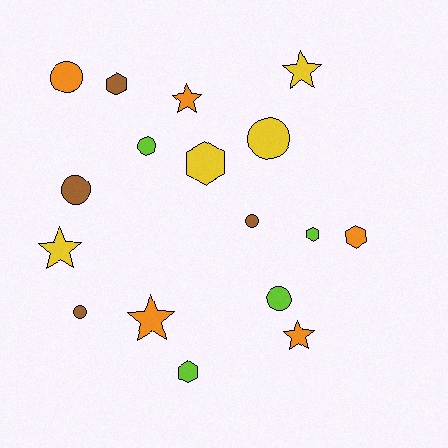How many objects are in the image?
There are 17 objects.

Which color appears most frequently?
Orange, with 5 objects.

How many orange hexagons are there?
There is 1 orange hexagon.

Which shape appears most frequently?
Circle, with 7 objects.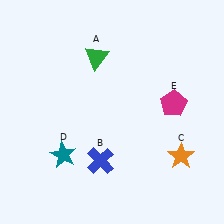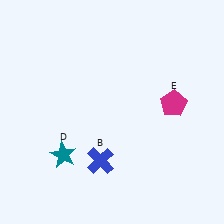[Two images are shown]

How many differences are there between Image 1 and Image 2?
There are 2 differences between the two images.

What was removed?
The orange star (C), the green triangle (A) were removed in Image 2.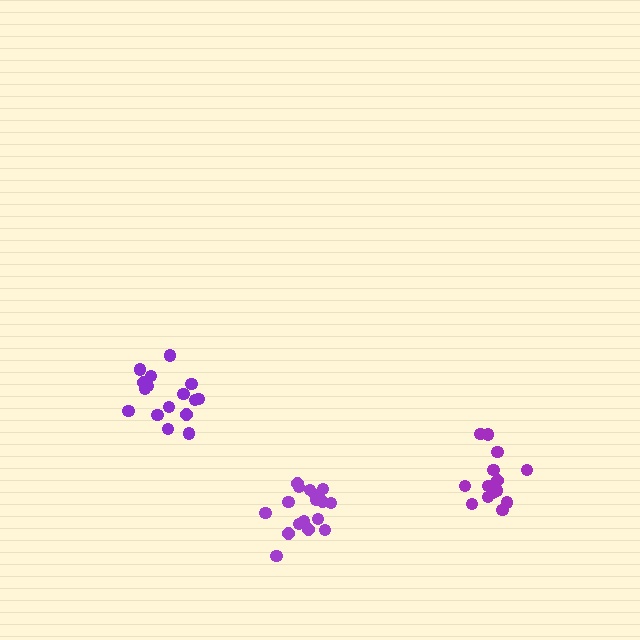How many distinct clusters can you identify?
There are 3 distinct clusters.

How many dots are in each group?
Group 1: 16 dots, Group 2: 14 dots, Group 3: 17 dots (47 total).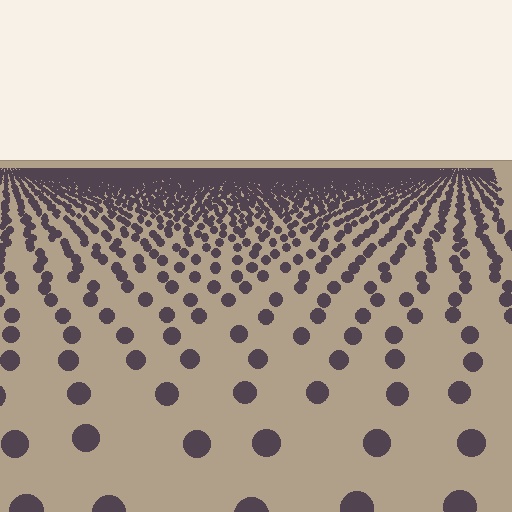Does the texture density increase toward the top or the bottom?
Density increases toward the top.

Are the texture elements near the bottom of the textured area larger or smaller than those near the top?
Larger. Near the bottom, elements are closer to the viewer and appear at a bigger on-screen size.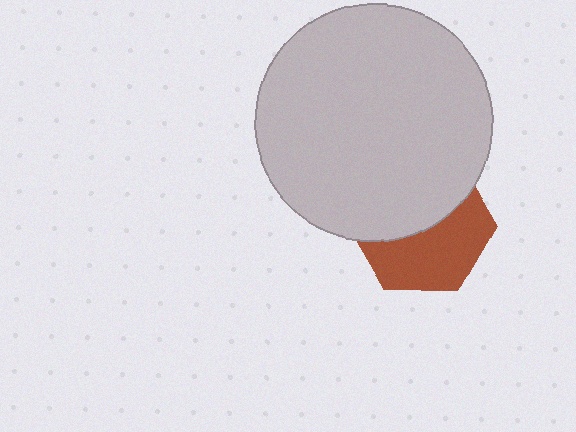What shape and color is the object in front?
The object in front is a light gray circle.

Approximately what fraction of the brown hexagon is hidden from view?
Roughly 50% of the brown hexagon is hidden behind the light gray circle.